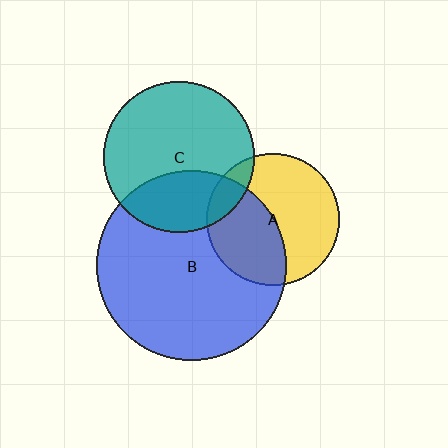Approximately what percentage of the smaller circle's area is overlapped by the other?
Approximately 30%.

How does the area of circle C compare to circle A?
Approximately 1.3 times.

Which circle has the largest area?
Circle B (blue).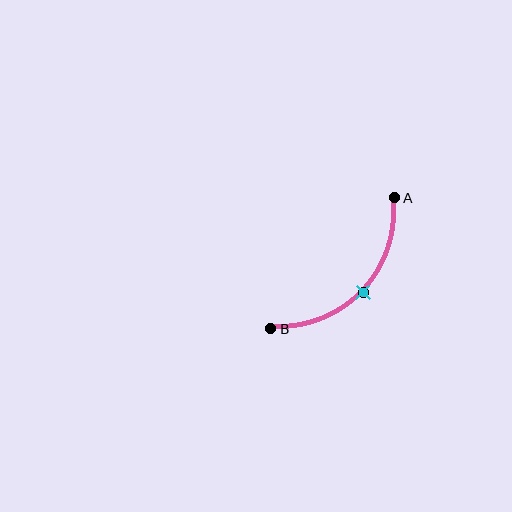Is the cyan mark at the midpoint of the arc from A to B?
Yes. The cyan mark lies on the arc at equal arc-length from both A and B — it is the arc midpoint.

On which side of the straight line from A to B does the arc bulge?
The arc bulges below and to the right of the straight line connecting A and B.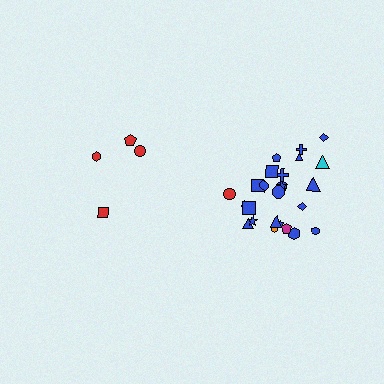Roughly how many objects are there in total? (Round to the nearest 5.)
Roughly 30 objects in total.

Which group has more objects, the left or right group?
The right group.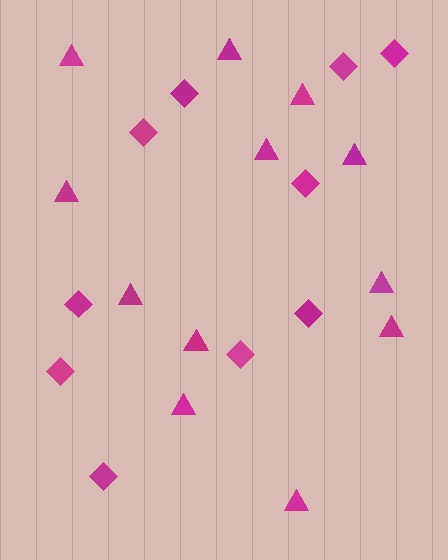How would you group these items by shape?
There are 2 groups: one group of diamonds (10) and one group of triangles (12).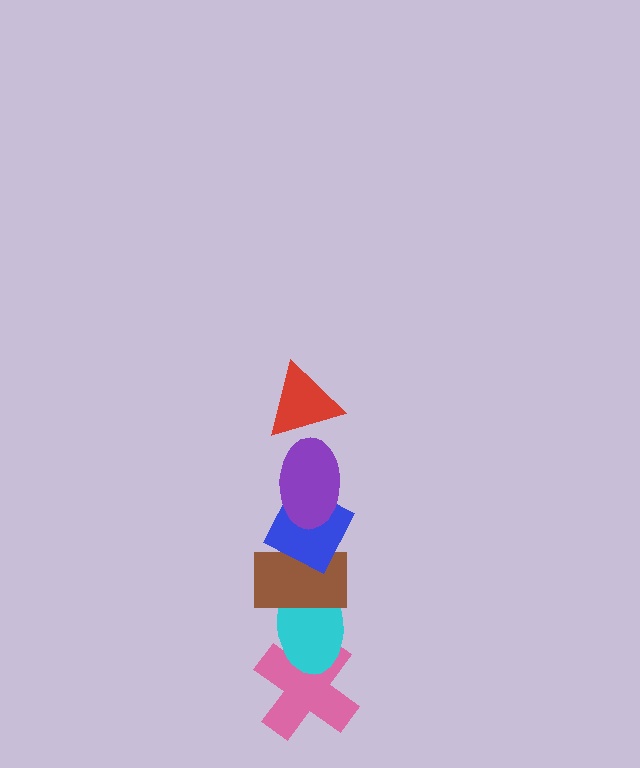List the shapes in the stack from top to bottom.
From top to bottom: the red triangle, the purple ellipse, the blue diamond, the brown rectangle, the cyan ellipse, the pink cross.